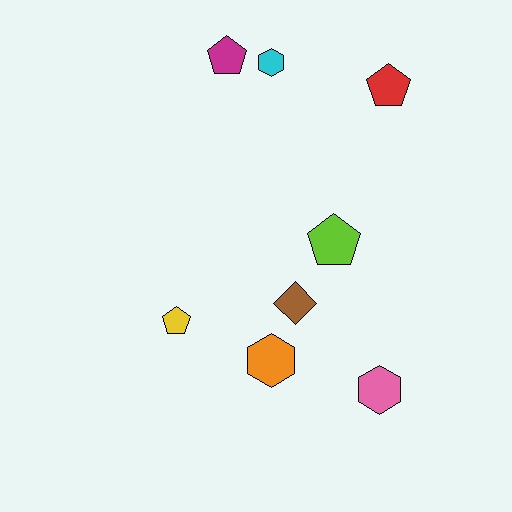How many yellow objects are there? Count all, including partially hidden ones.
There is 1 yellow object.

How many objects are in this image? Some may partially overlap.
There are 8 objects.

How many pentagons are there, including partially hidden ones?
There are 4 pentagons.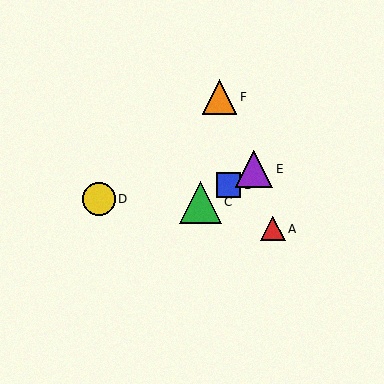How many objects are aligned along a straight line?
3 objects (B, C, E) are aligned along a straight line.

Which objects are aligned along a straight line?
Objects B, C, E are aligned along a straight line.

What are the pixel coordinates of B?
Object B is at (229, 185).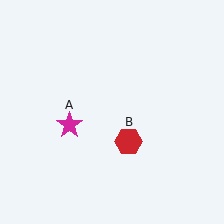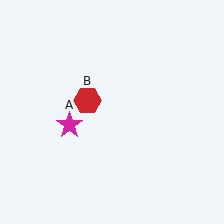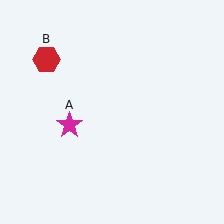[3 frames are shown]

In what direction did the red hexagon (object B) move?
The red hexagon (object B) moved up and to the left.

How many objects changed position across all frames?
1 object changed position: red hexagon (object B).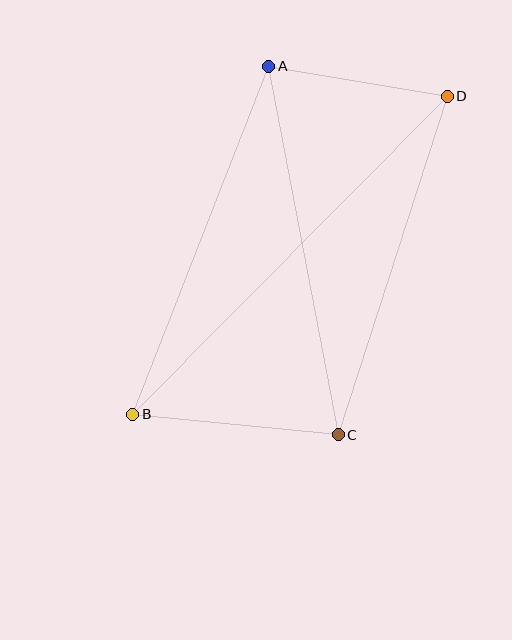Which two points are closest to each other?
Points A and D are closest to each other.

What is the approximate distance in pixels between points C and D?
The distance between C and D is approximately 356 pixels.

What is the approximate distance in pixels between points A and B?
The distance between A and B is approximately 373 pixels.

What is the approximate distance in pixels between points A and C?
The distance between A and C is approximately 375 pixels.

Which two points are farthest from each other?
Points B and D are farthest from each other.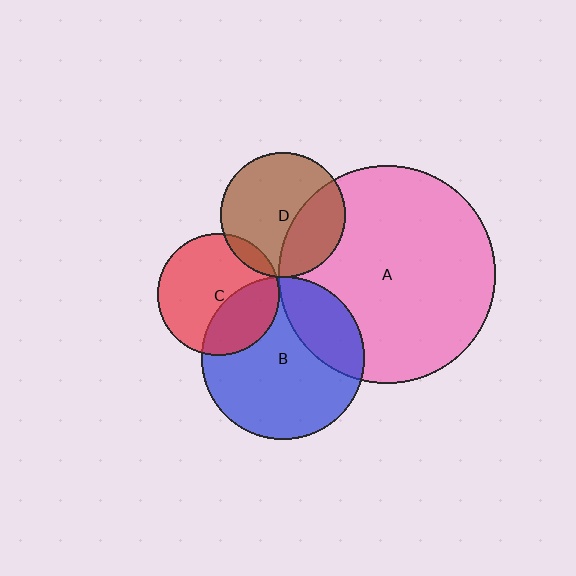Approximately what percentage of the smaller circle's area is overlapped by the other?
Approximately 25%.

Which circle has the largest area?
Circle A (pink).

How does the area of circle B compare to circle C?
Approximately 1.8 times.